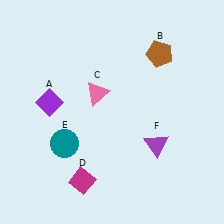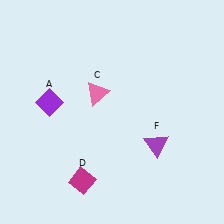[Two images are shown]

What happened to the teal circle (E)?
The teal circle (E) was removed in Image 2. It was in the bottom-left area of Image 1.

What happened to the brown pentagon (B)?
The brown pentagon (B) was removed in Image 2. It was in the top-right area of Image 1.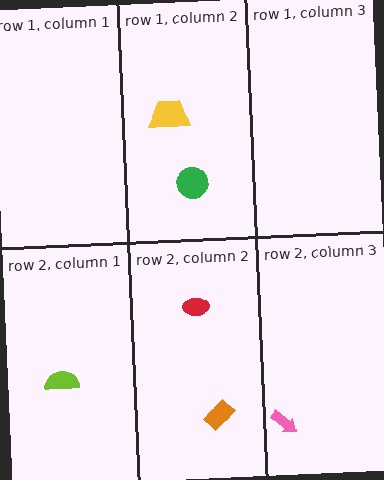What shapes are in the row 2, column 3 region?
The pink arrow.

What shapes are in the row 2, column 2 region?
The red ellipse, the orange rectangle.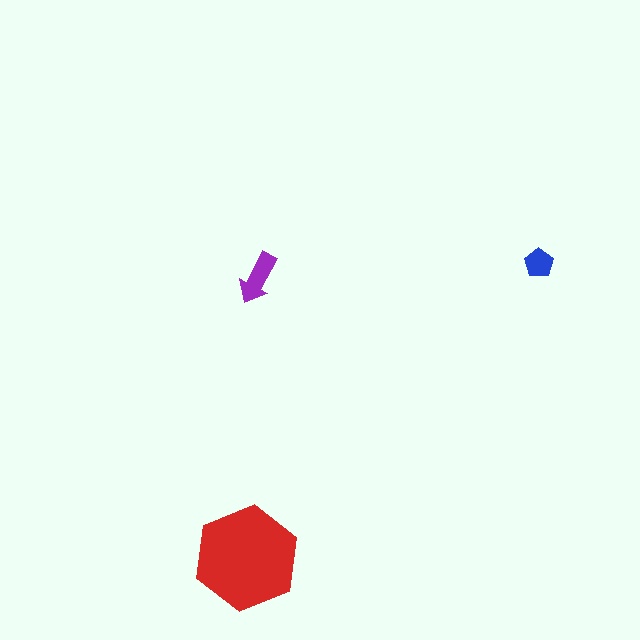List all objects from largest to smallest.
The red hexagon, the purple arrow, the blue pentagon.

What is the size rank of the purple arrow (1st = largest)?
2nd.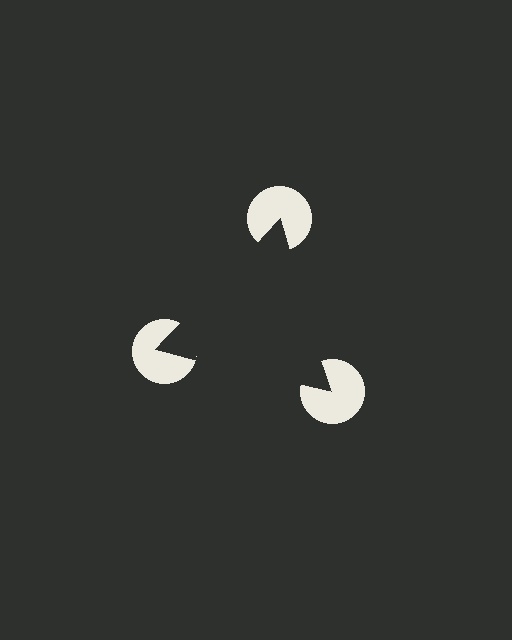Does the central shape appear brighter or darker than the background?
It typically appears slightly darker than the background, even though no actual brightness change is drawn.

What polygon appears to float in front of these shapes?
An illusory triangle — its edges are inferred from the aligned wedge cuts in the pac-man discs, not physically drawn.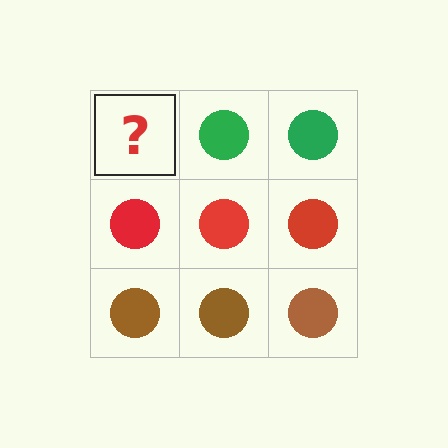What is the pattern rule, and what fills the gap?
The rule is that each row has a consistent color. The gap should be filled with a green circle.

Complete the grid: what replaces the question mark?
The question mark should be replaced with a green circle.